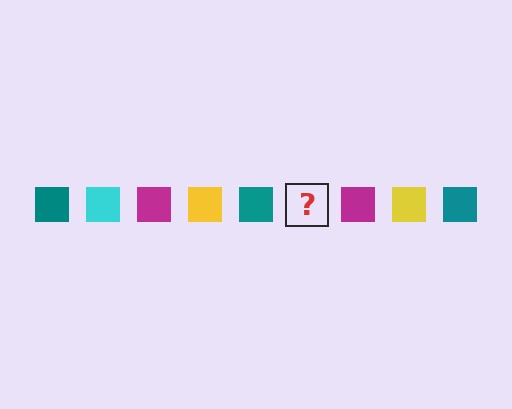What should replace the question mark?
The question mark should be replaced with a cyan square.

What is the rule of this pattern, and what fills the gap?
The rule is that the pattern cycles through teal, cyan, magenta, yellow squares. The gap should be filled with a cyan square.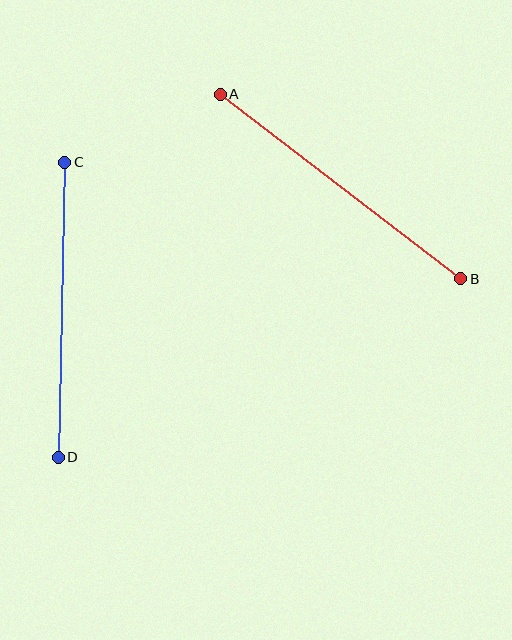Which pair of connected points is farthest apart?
Points A and B are farthest apart.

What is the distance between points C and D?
The distance is approximately 295 pixels.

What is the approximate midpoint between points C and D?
The midpoint is at approximately (62, 310) pixels.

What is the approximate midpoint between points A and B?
The midpoint is at approximately (340, 187) pixels.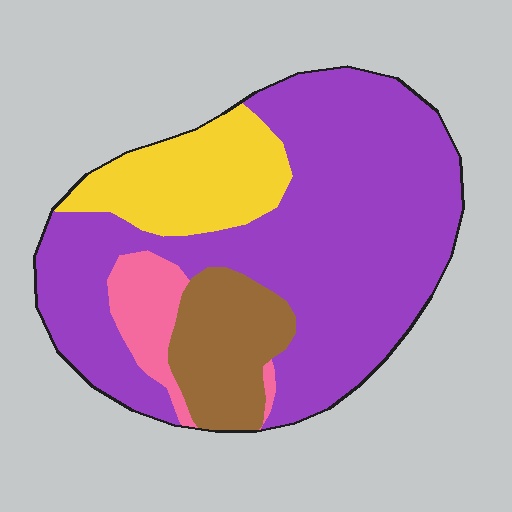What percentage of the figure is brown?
Brown covers around 15% of the figure.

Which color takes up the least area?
Pink, at roughly 5%.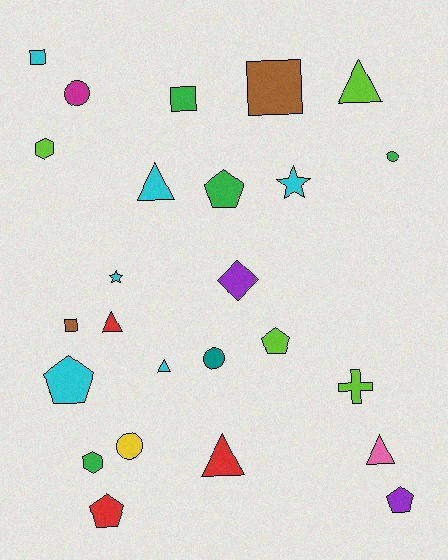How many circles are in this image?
There are 4 circles.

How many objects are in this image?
There are 25 objects.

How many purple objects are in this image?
There are 2 purple objects.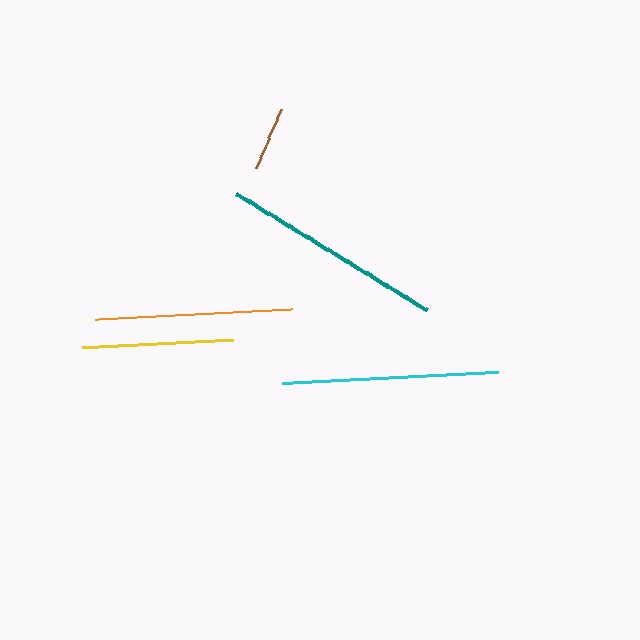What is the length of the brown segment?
The brown segment is approximately 64 pixels long.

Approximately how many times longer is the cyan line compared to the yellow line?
The cyan line is approximately 1.4 times the length of the yellow line.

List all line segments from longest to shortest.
From longest to shortest: teal, cyan, orange, yellow, brown.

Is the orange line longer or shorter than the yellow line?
The orange line is longer than the yellow line.